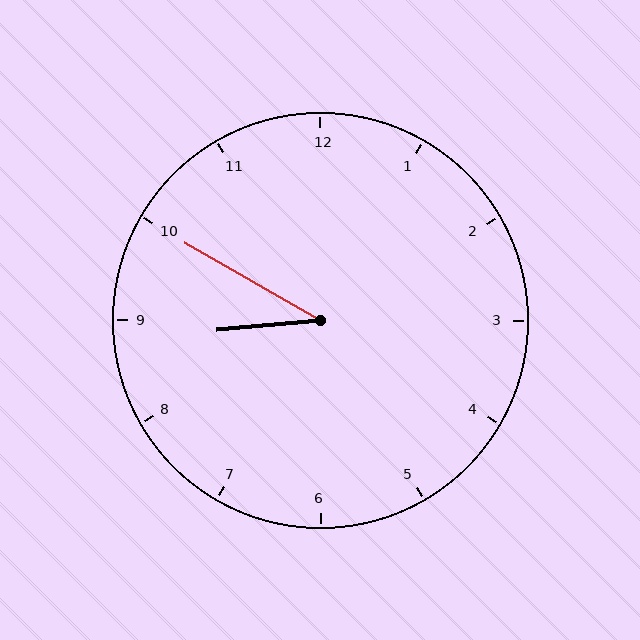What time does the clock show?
8:50.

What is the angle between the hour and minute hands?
Approximately 35 degrees.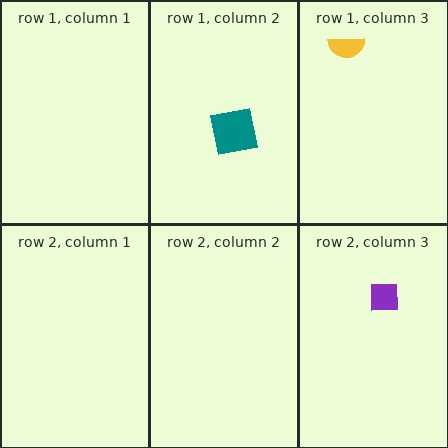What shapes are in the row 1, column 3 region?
The yellow semicircle.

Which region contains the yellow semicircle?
The row 1, column 3 region.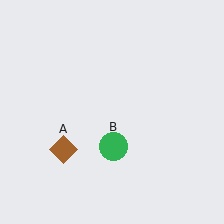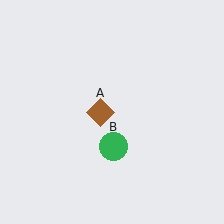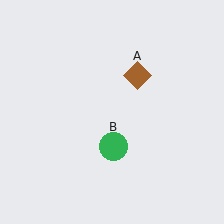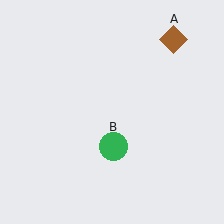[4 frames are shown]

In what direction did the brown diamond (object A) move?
The brown diamond (object A) moved up and to the right.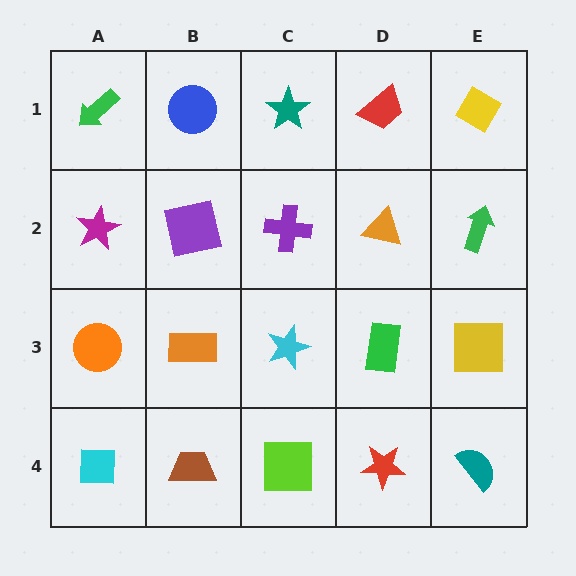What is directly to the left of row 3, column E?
A green rectangle.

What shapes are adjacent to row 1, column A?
A magenta star (row 2, column A), a blue circle (row 1, column B).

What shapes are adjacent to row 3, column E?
A green arrow (row 2, column E), a teal semicircle (row 4, column E), a green rectangle (row 3, column D).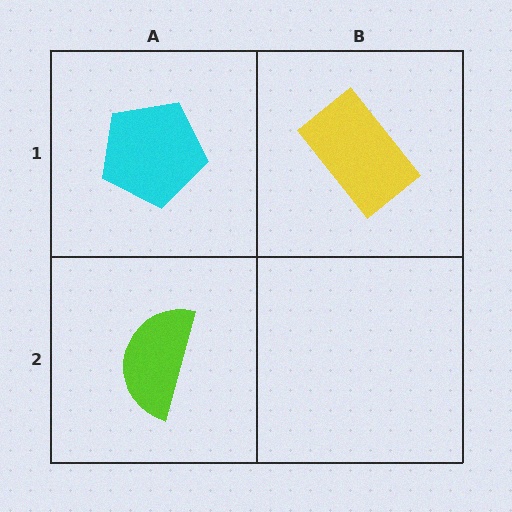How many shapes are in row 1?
2 shapes.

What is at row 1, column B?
A yellow rectangle.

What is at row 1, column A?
A cyan pentagon.